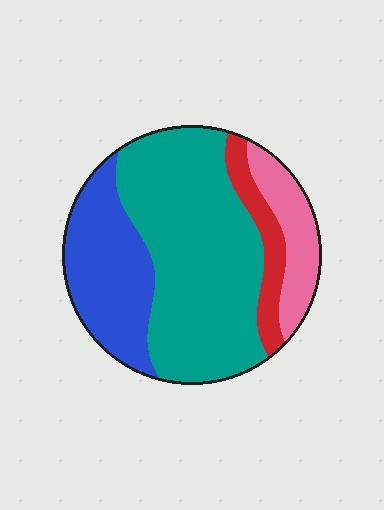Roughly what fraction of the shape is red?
Red takes up less than a sixth of the shape.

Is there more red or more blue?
Blue.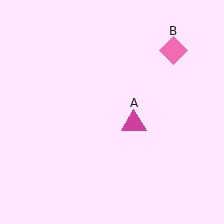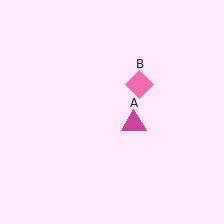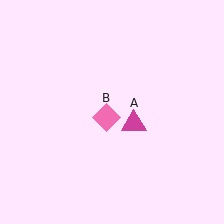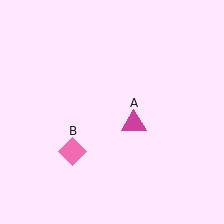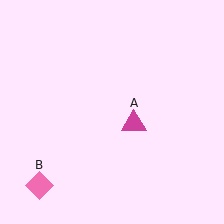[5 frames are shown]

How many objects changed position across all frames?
1 object changed position: pink diamond (object B).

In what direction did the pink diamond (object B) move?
The pink diamond (object B) moved down and to the left.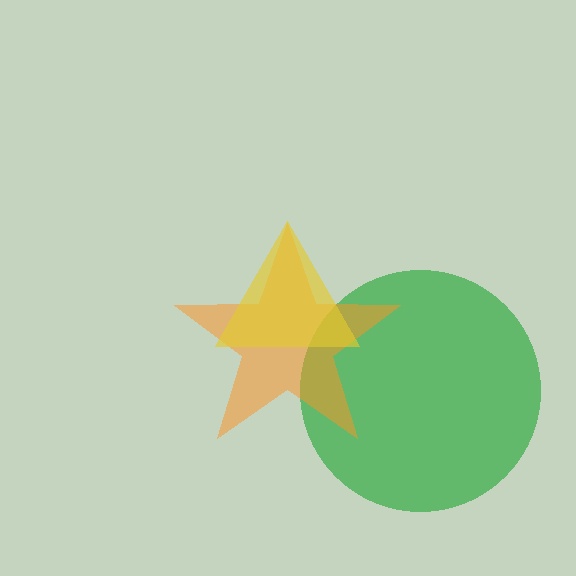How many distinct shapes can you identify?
There are 3 distinct shapes: a green circle, an orange star, a yellow triangle.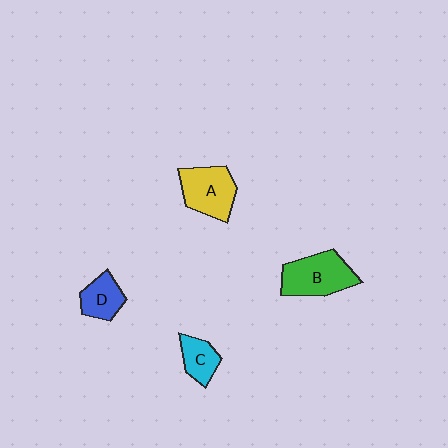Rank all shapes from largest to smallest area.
From largest to smallest: B (green), A (yellow), D (blue), C (cyan).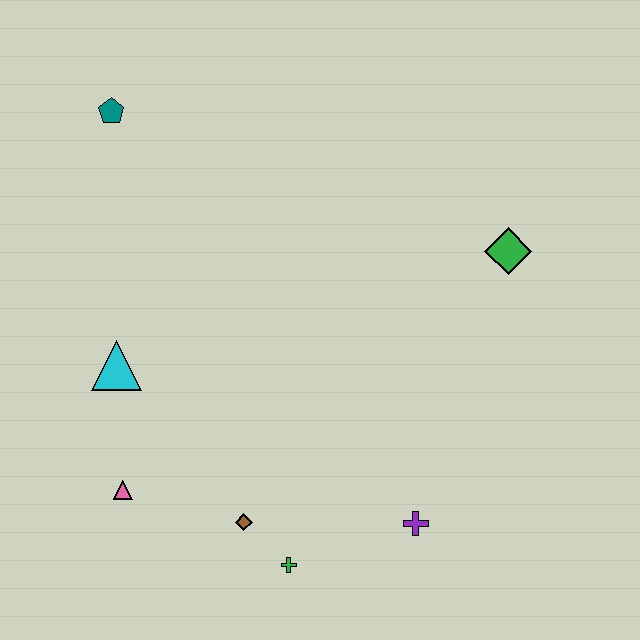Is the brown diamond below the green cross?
No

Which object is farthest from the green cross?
The teal pentagon is farthest from the green cross.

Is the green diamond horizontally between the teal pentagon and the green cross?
No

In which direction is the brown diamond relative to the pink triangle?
The brown diamond is to the right of the pink triangle.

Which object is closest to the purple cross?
The green cross is closest to the purple cross.